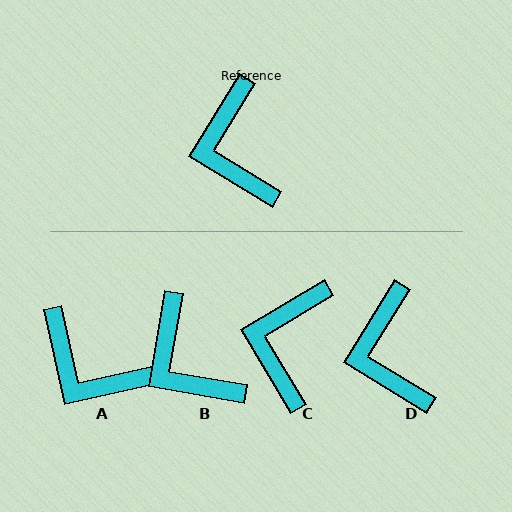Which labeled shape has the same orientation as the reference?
D.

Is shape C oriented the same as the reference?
No, it is off by about 28 degrees.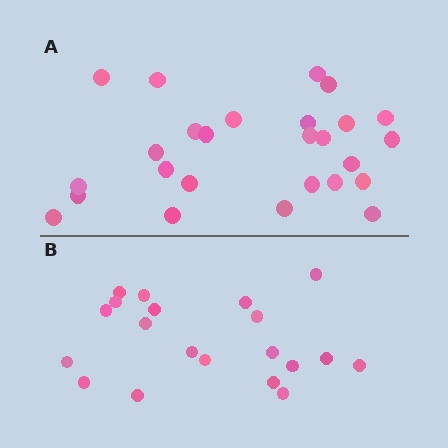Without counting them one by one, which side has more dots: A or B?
Region A (the top region) has more dots.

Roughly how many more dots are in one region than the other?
Region A has about 6 more dots than region B.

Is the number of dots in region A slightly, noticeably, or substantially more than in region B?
Region A has noticeably more, but not dramatically so. The ratio is roughly 1.3 to 1.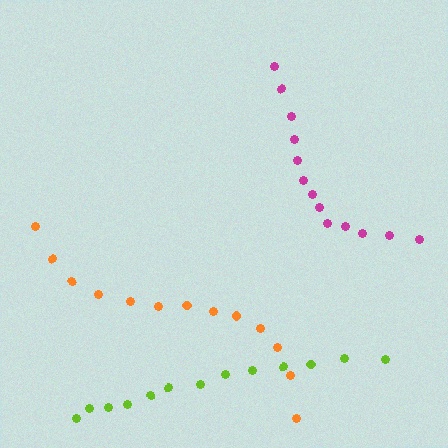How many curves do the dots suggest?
There are 3 distinct paths.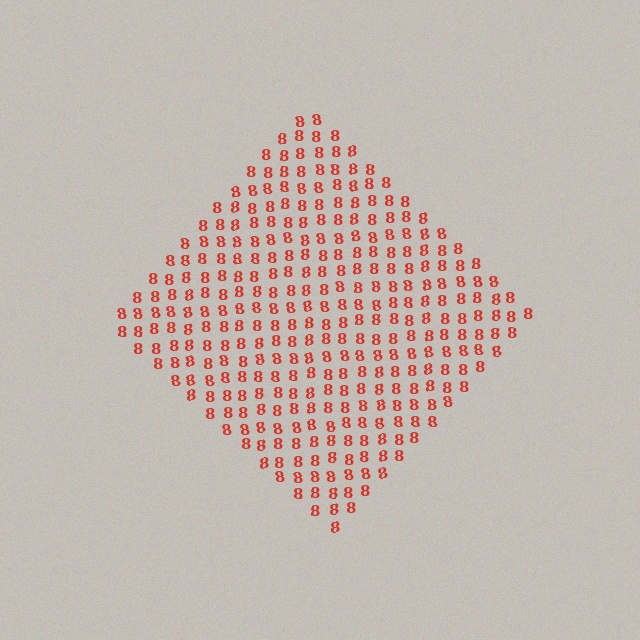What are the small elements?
The small elements are digit 8's.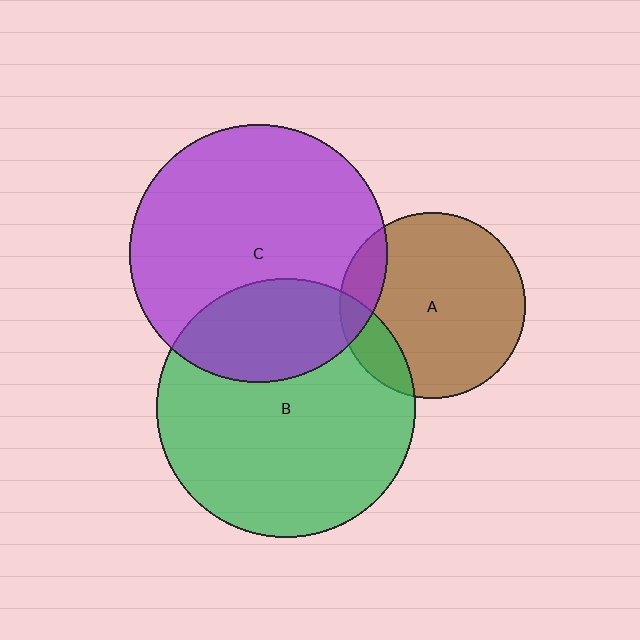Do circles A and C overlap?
Yes.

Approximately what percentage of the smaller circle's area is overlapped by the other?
Approximately 15%.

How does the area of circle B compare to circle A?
Approximately 1.9 times.